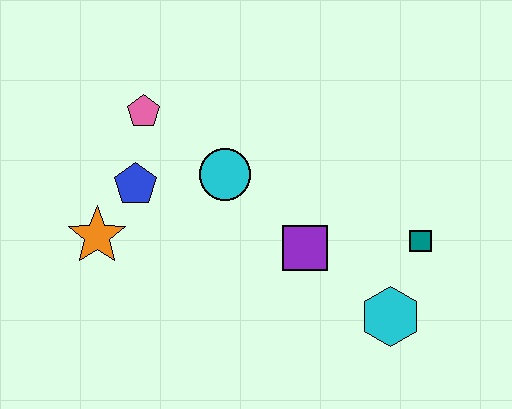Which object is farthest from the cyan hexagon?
The pink pentagon is farthest from the cyan hexagon.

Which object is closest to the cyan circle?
The blue pentagon is closest to the cyan circle.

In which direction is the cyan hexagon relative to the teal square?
The cyan hexagon is below the teal square.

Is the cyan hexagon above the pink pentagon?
No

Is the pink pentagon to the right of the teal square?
No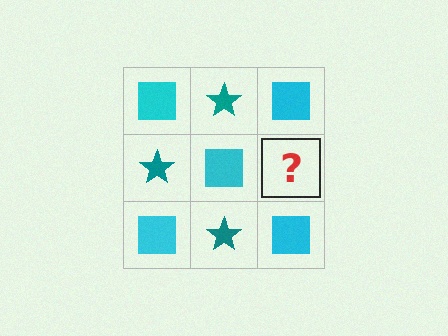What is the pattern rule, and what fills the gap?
The rule is that it alternates cyan square and teal star in a checkerboard pattern. The gap should be filled with a teal star.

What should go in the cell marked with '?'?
The missing cell should contain a teal star.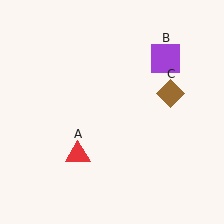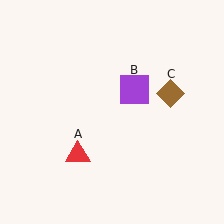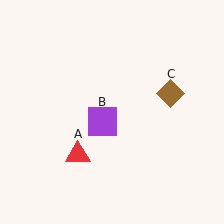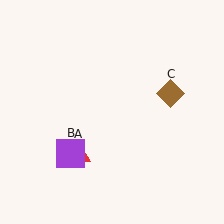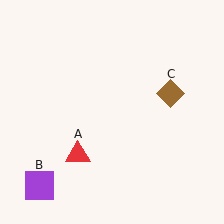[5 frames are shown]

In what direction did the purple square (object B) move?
The purple square (object B) moved down and to the left.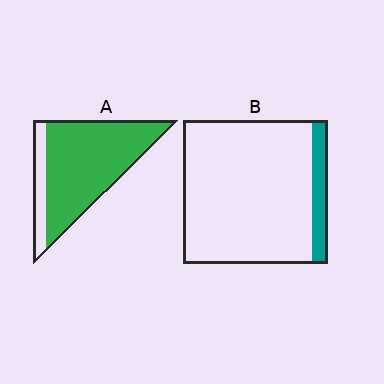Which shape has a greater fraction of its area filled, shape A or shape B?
Shape A.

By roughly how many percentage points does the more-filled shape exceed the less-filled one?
By roughly 70 percentage points (A over B).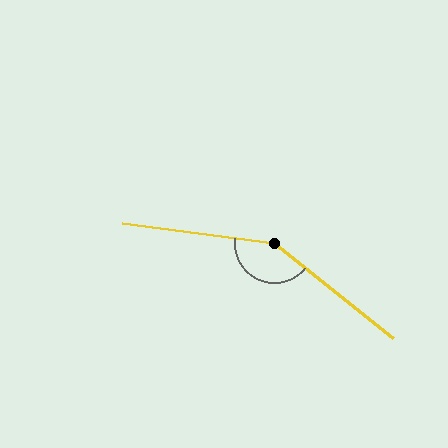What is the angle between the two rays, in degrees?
Approximately 149 degrees.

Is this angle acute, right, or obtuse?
It is obtuse.